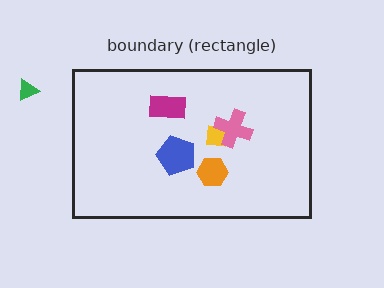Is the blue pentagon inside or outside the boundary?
Inside.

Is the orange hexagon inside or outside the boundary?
Inside.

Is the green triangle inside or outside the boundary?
Outside.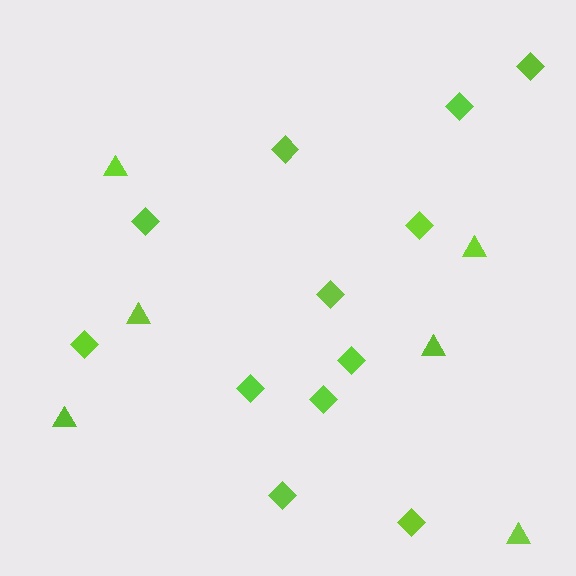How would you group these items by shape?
There are 2 groups: one group of triangles (6) and one group of diamonds (12).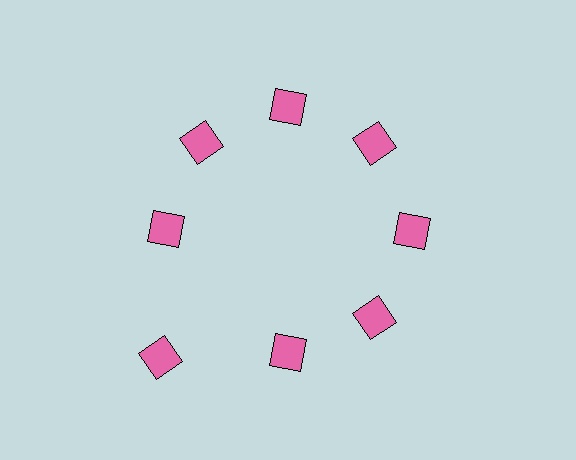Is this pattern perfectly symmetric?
No. The 8 pink diamonds are arranged in a ring, but one element near the 8 o'clock position is pushed outward from the center, breaking the 8-fold rotational symmetry.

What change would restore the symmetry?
The symmetry would be restored by moving it inward, back onto the ring so that all 8 diamonds sit at equal angles and equal distance from the center.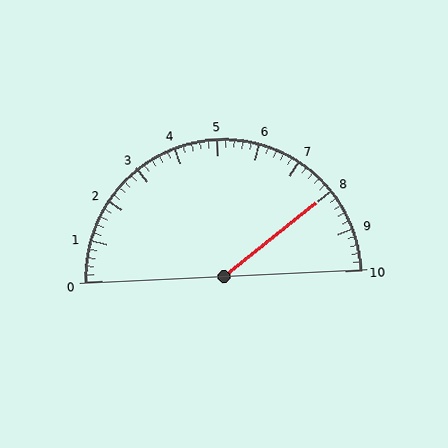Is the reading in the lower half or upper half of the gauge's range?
The reading is in the upper half of the range (0 to 10).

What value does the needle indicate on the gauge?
The needle indicates approximately 8.0.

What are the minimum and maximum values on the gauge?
The gauge ranges from 0 to 10.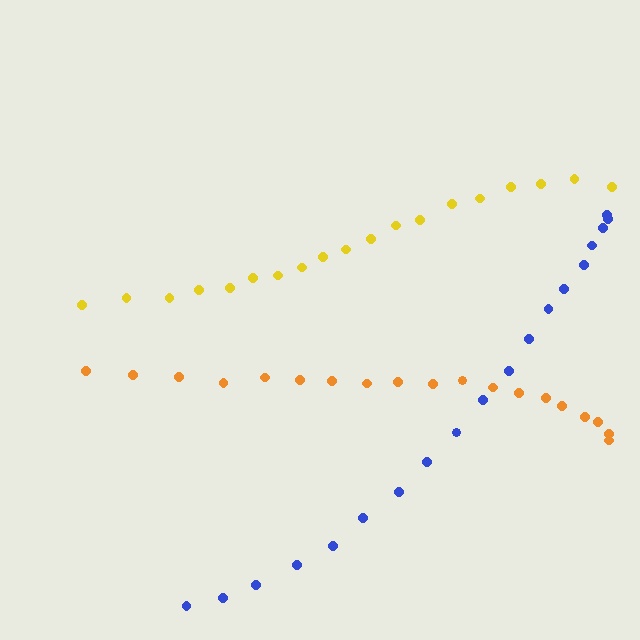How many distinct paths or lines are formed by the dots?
There are 3 distinct paths.